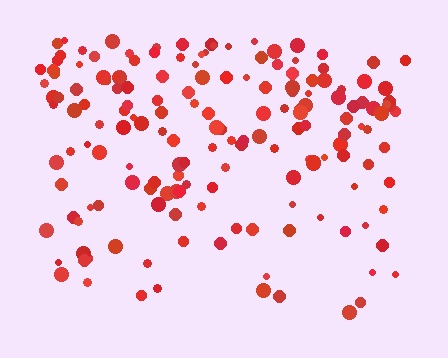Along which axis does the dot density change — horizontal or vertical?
Vertical.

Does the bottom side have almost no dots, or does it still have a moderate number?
Still a moderate number, just noticeably fewer than the top.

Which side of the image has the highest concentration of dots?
The top.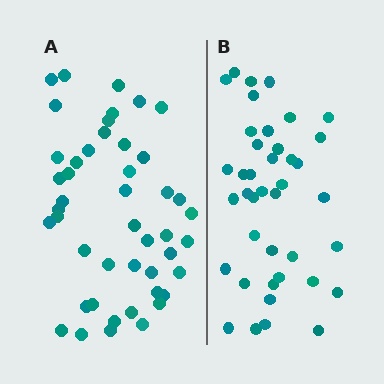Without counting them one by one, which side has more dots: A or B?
Region A (the left region) has more dots.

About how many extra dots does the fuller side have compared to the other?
Region A has about 6 more dots than region B.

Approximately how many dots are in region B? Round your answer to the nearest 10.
About 40 dots.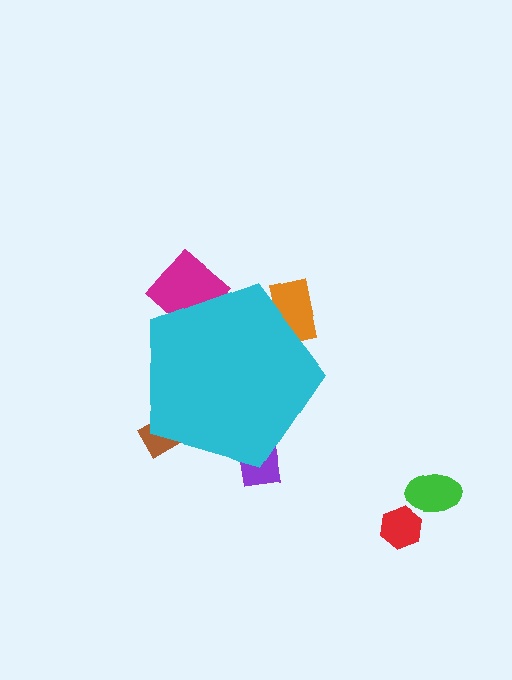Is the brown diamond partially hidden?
Yes, the brown diamond is partially hidden behind the cyan pentagon.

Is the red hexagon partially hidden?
No, the red hexagon is fully visible.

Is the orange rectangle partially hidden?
Yes, the orange rectangle is partially hidden behind the cyan pentagon.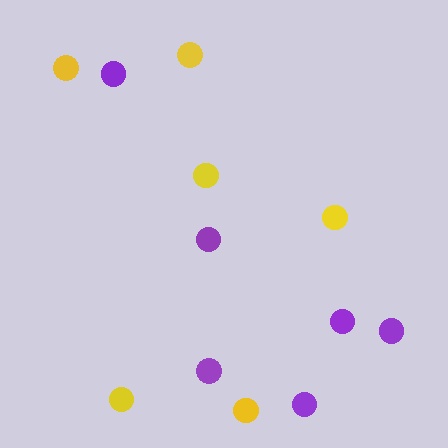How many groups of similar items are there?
There are 2 groups: one group of purple circles (6) and one group of yellow circles (6).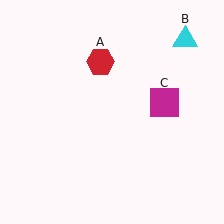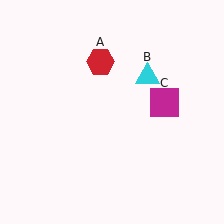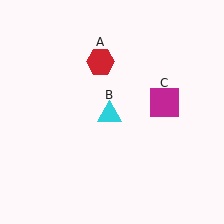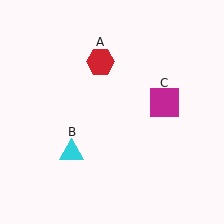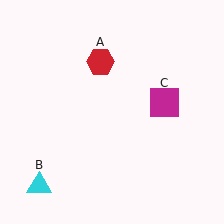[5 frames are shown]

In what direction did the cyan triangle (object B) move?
The cyan triangle (object B) moved down and to the left.